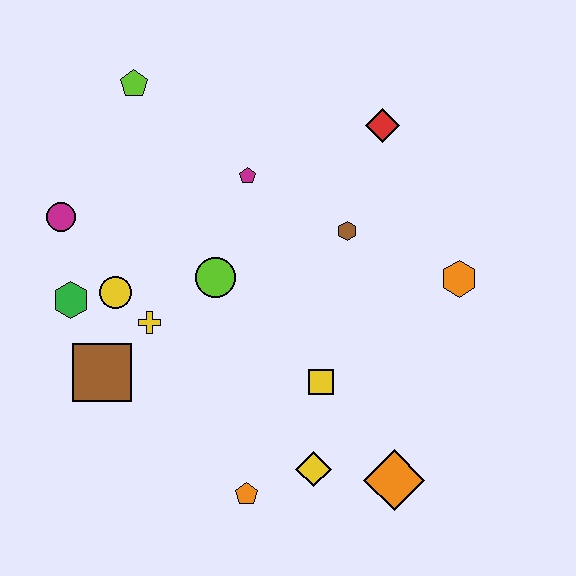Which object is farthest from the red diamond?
The orange pentagon is farthest from the red diamond.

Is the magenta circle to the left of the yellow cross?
Yes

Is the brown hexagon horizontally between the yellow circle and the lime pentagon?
No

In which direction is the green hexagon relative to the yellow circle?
The green hexagon is to the left of the yellow circle.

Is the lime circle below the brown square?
No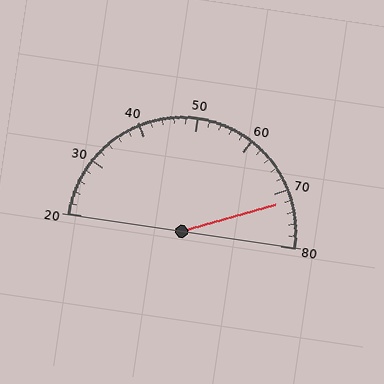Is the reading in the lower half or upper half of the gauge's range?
The reading is in the upper half of the range (20 to 80).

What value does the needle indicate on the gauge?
The needle indicates approximately 72.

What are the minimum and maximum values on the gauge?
The gauge ranges from 20 to 80.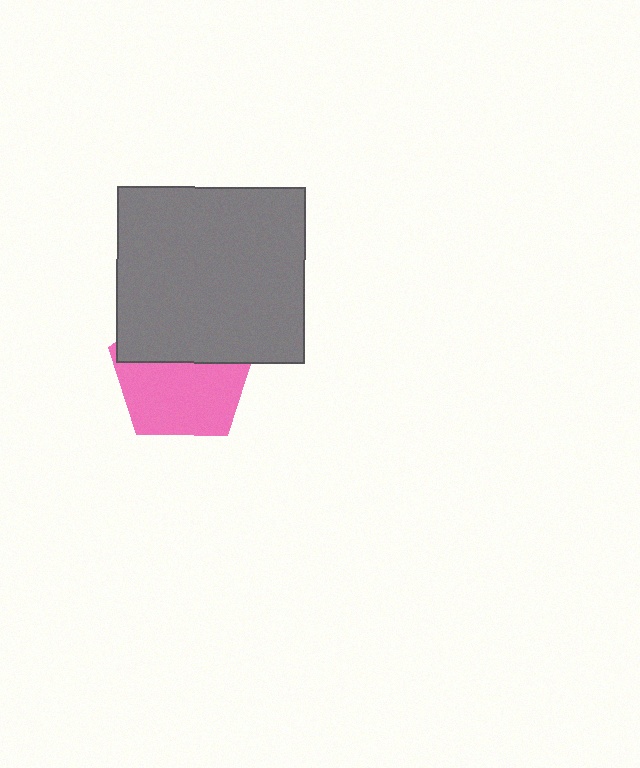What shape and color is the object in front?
The object in front is a gray rectangle.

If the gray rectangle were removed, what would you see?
You would see the complete pink pentagon.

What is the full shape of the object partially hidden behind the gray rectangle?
The partially hidden object is a pink pentagon.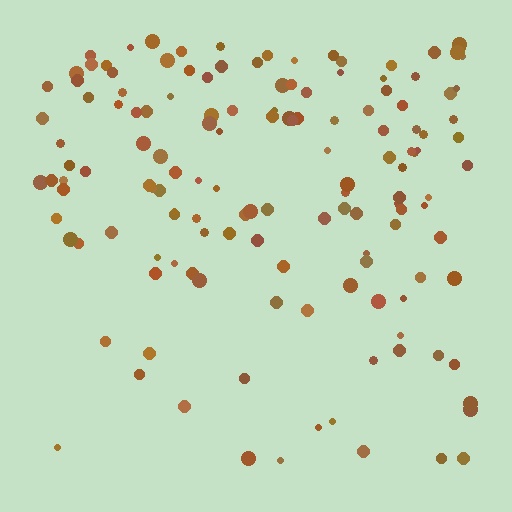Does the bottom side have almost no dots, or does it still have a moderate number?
Still a moderate number, just noticeably fewer than the top.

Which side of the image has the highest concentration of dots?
The top.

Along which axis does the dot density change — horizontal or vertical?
Vertical.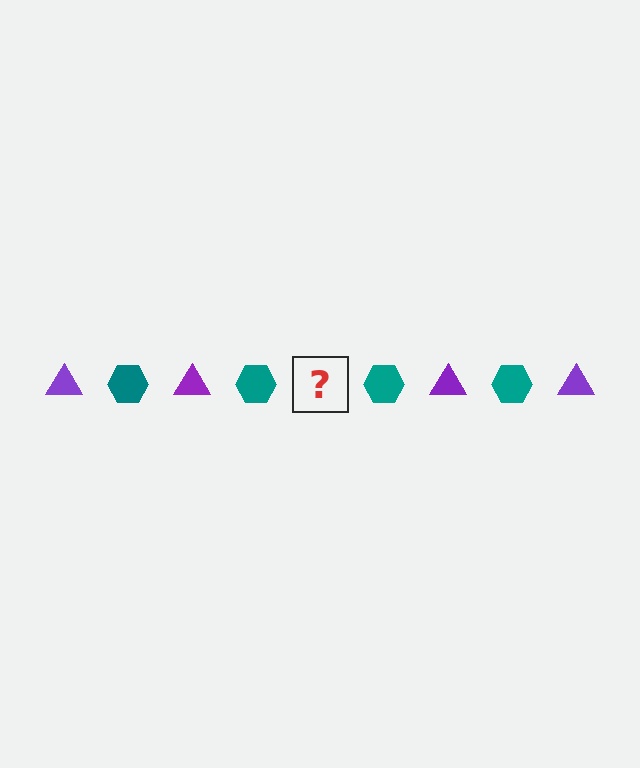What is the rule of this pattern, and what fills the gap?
The rule is that the pattern alternates between purple triangle and teal hexagon. The gap should be filled with a purple triangle.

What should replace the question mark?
The question mark should be replaced with a purple triangle.